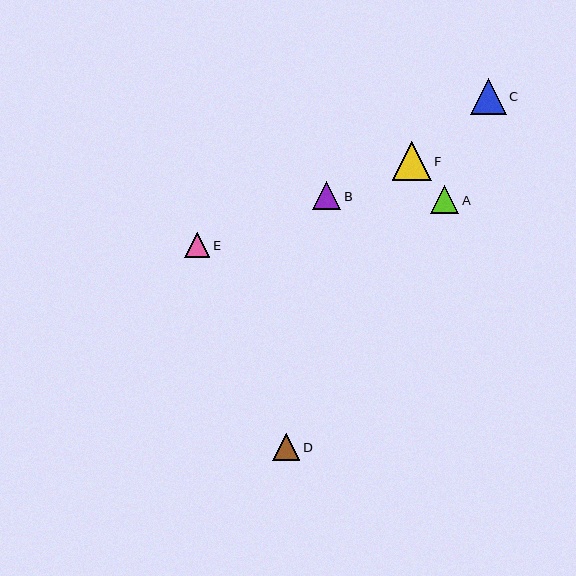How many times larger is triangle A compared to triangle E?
Triangle A is approximately 1.1 times the size of triangle E.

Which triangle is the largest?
Triangle F is the largest with a size of approximately 38 pixels.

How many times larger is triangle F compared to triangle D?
Triangle F is approximately 1.4 times the size of triangle D.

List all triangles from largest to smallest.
From largest to smallest: F, C, A, B, D, E.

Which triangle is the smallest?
Triangle E is the smallest with a size of approximately 25 pixels.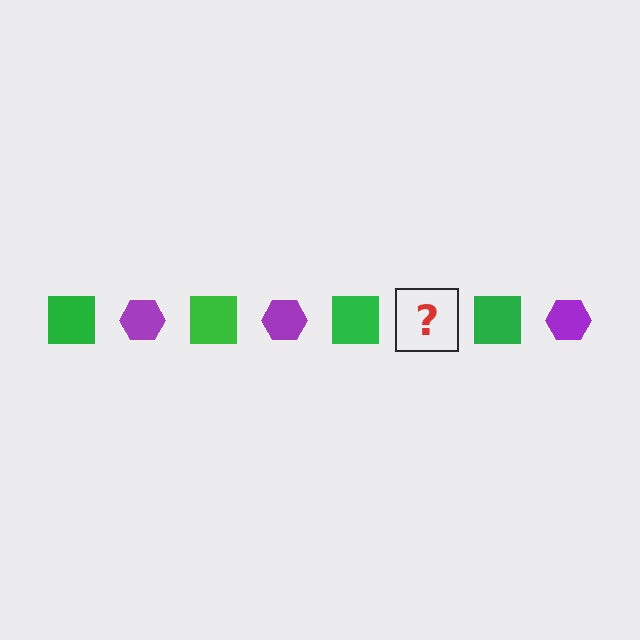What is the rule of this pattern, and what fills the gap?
The rule is that the pattern alternates between green square and purple hexagon. The gap should be filled with a purple hexagon.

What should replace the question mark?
The question mark should be replaced with a purple hexagon.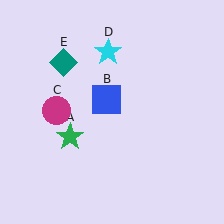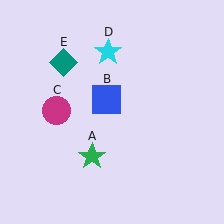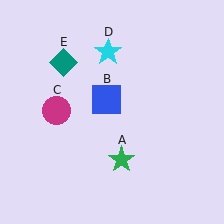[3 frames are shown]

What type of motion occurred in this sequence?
The green star (object A) rotated counterclockwise around the center of the scene.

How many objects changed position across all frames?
1 object changed position: green star (object A).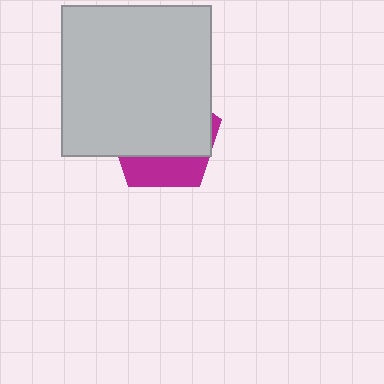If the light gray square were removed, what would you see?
You would see the complete magenta pentagon.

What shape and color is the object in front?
The object in front is a light gray square.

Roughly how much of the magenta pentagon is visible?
A small part of it is visible (roughly 30%).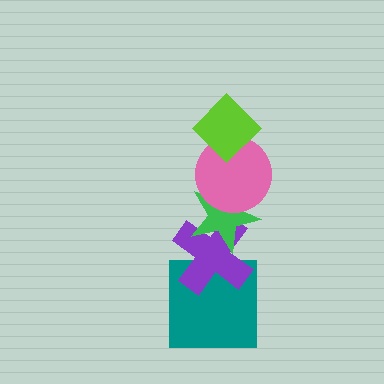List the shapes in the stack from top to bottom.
From top to bottom: the lime diamond, the pink circle, the green star, the purple cross, the teal square.